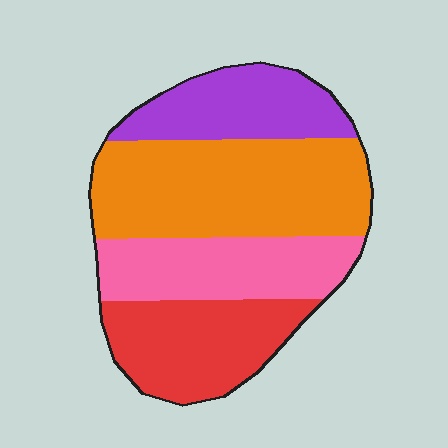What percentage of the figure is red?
Red covers about 20% of the figure.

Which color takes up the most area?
Orange, at roughly 35%.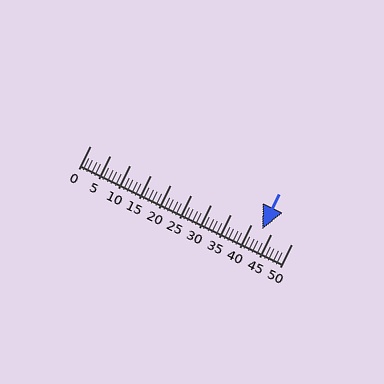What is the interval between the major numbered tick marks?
The major tick marks are spaced 5 units apart.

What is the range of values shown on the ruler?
The ruler shows values from 0 to 50.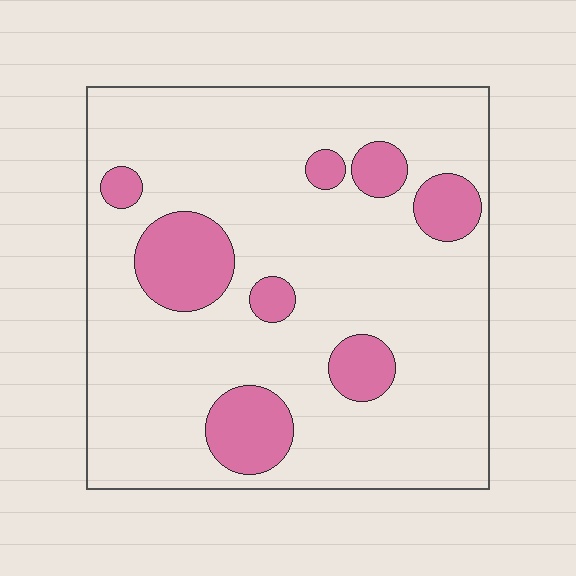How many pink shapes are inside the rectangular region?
8.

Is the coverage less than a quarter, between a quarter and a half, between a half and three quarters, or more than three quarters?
Less than a quarter.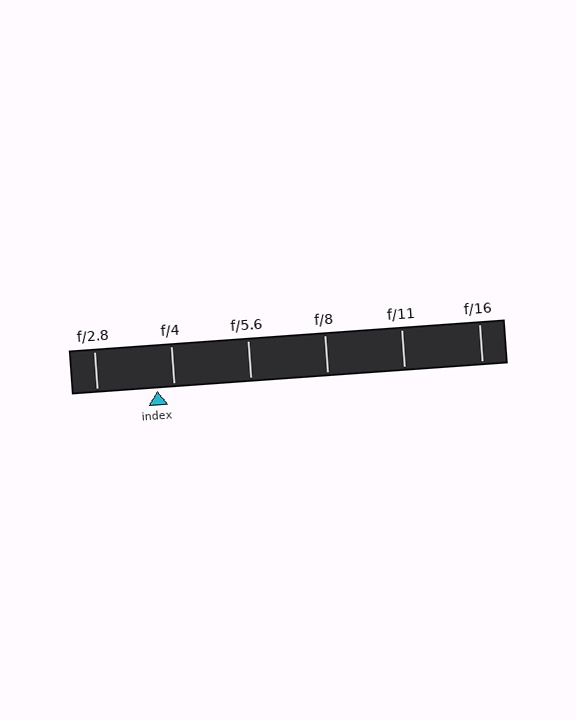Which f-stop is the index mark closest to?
The index mark is closest to f/4.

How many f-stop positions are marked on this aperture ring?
There are 6 f-stop positions marked.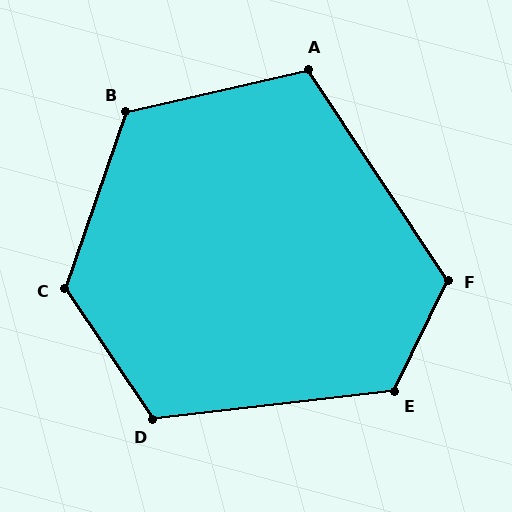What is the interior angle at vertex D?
Approximately 117 degrees (obtuse).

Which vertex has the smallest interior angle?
A, at approximately 110 degrees.